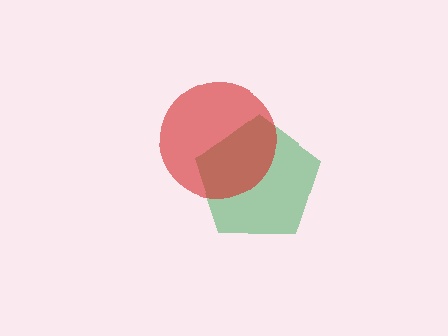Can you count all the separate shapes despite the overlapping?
Yes, there are 2 separate shapes.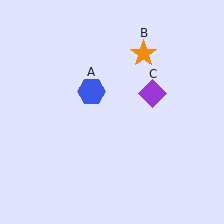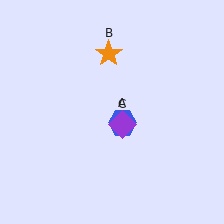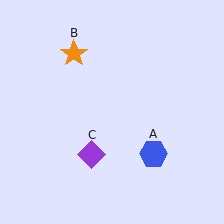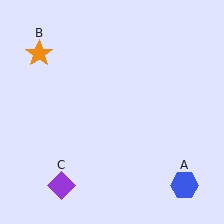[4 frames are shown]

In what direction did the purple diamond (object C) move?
The purple diamond (object C) moved down and to the left.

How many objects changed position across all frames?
3 objects changed position: blue hexagon (object A), orange star (object B), purple diamond (object C).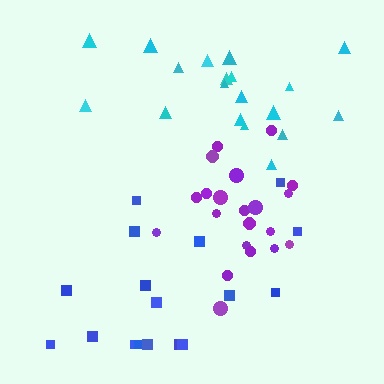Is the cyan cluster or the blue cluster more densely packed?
Cyan.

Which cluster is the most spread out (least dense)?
Blue.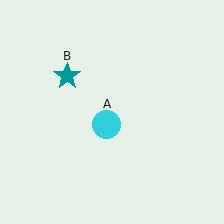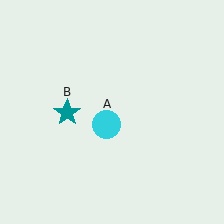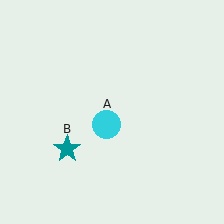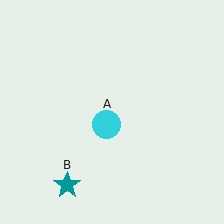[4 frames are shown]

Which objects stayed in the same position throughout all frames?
Cyan circle (object A) remained stationary.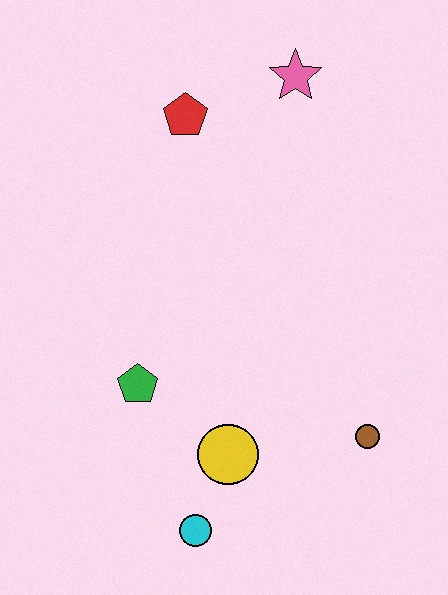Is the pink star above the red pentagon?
Yes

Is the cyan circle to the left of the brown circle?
Yes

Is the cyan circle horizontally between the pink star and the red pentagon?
Yes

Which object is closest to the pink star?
The red pentagon is closest to the pink star.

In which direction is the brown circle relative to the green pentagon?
The brown circle is to the right of the green pentagon.